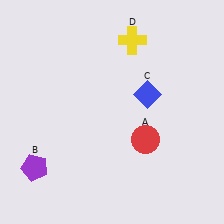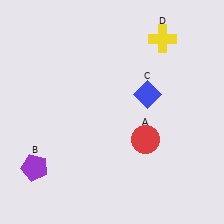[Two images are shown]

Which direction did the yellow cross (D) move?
The yellow cross (D) moved right.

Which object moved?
The yellow cross (D) moved right.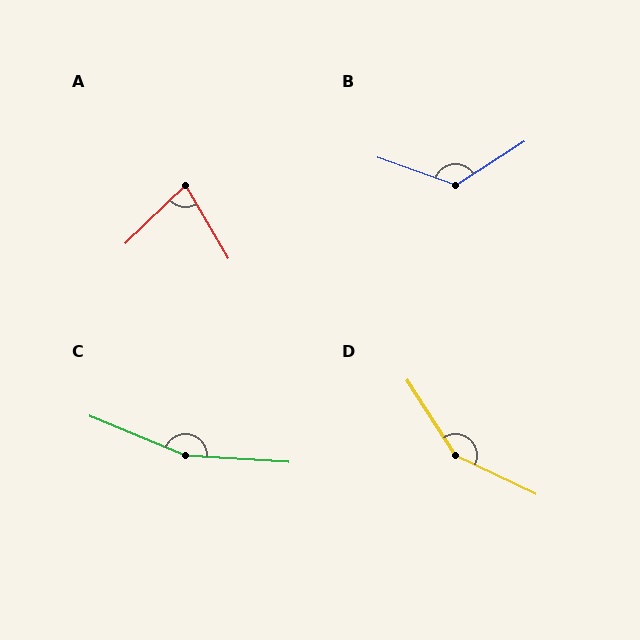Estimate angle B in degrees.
Approximately 128 degrees.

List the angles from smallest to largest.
A (77°), B (128°), D (149°), C (161°).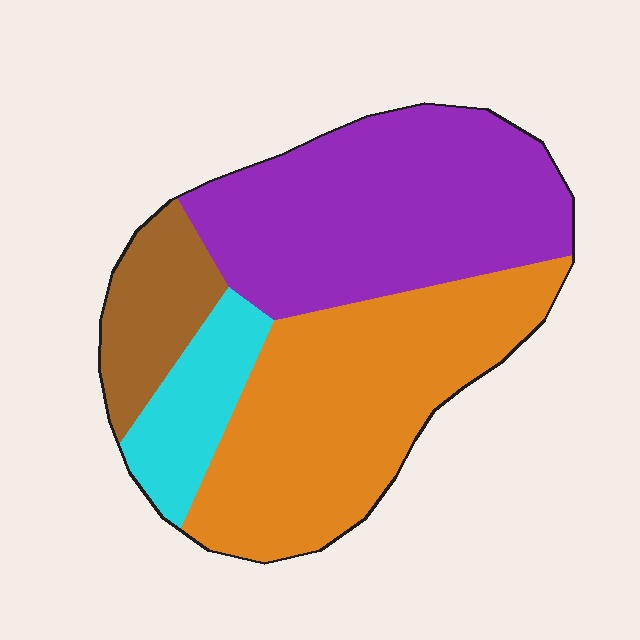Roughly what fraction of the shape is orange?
Orange takes up between a third and a half of the shape.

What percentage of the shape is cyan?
Cyan takes up about one tenth (1/10) of the shape.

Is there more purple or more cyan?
Purple.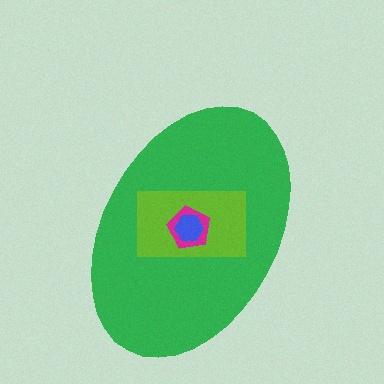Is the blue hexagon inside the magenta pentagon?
Yes.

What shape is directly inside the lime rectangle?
The magenta pentagon.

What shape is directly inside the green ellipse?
The lime rectangle.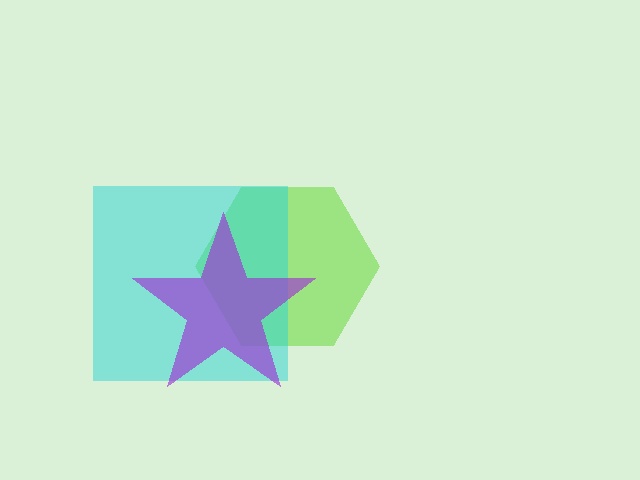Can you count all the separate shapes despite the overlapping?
Yes, there are 3 separate shapes.